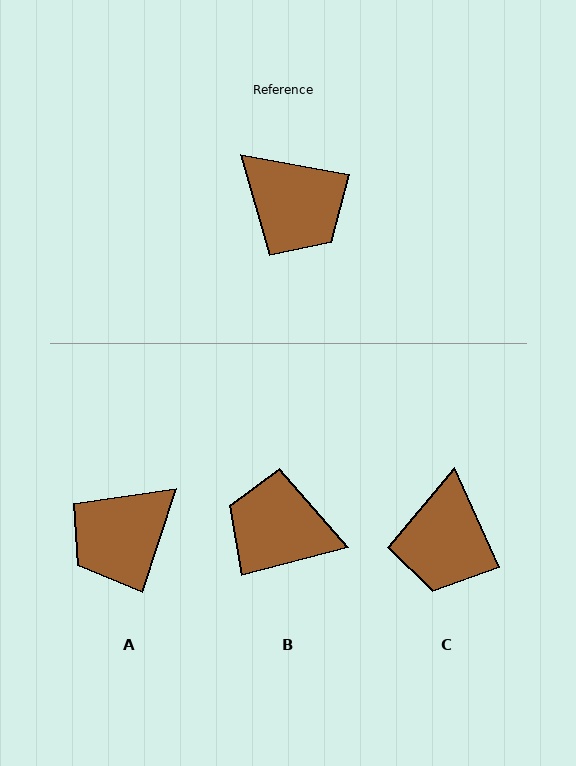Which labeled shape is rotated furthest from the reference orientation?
B, about 155 degrees away.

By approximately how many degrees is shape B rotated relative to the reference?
Approximately 155 degrees clockwise.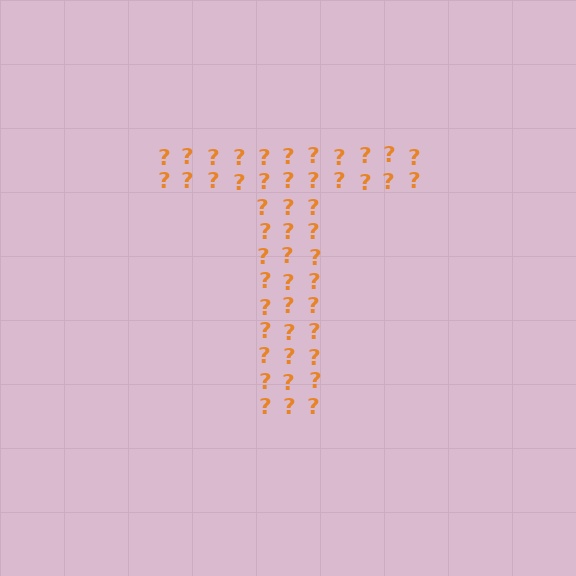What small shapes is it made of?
It is made of small question marks.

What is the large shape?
The large shape is the letter T.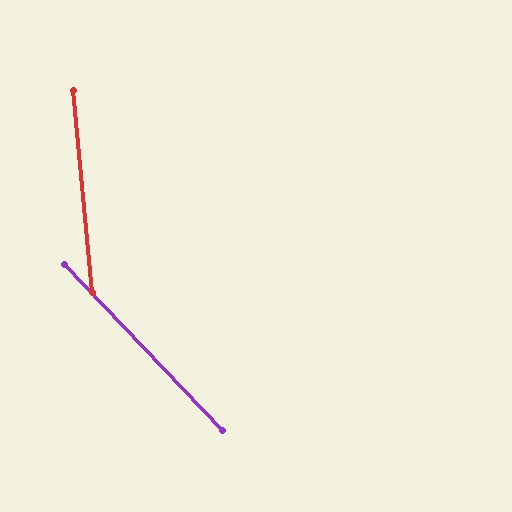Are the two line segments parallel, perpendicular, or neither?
Neither parallel nor perpendicular — they differ by about 38°.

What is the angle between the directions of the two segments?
Approximately 38 degrees.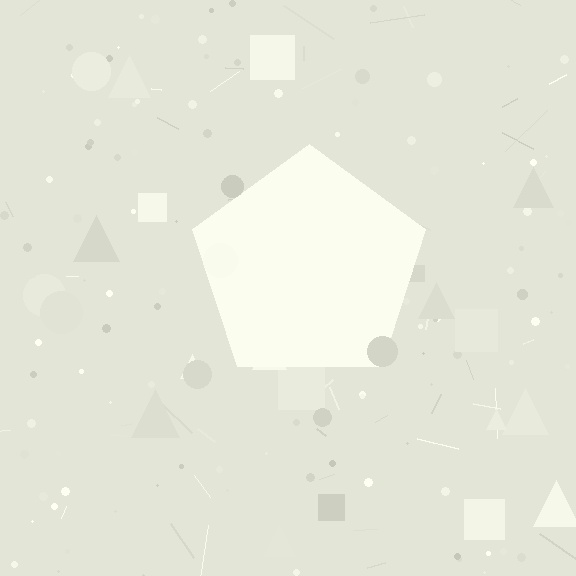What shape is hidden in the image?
A pentagon is hidden in the image.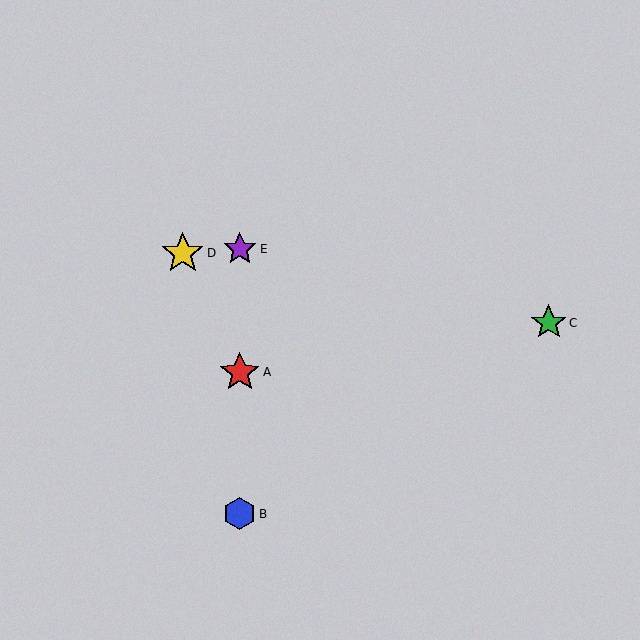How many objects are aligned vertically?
3 objects (A, B, E) are aligned vertically.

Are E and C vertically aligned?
No, E is at x≈240 and C is at x≈549.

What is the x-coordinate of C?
Object C is at x≈549.